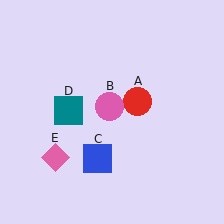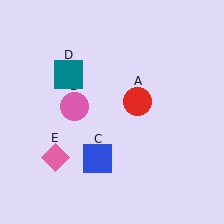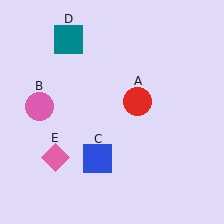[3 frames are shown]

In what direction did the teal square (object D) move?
The teal square (object D) moved up.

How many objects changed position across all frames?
2 objects changed position: pink circle (object B), teal square (object D).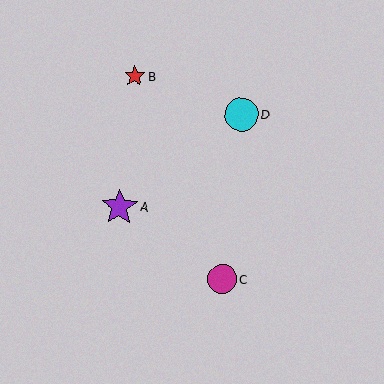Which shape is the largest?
The purple star (labeled A) is the largest.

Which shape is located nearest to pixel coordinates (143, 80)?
The red star (labeled B) at (135, 76) is nearest to that location.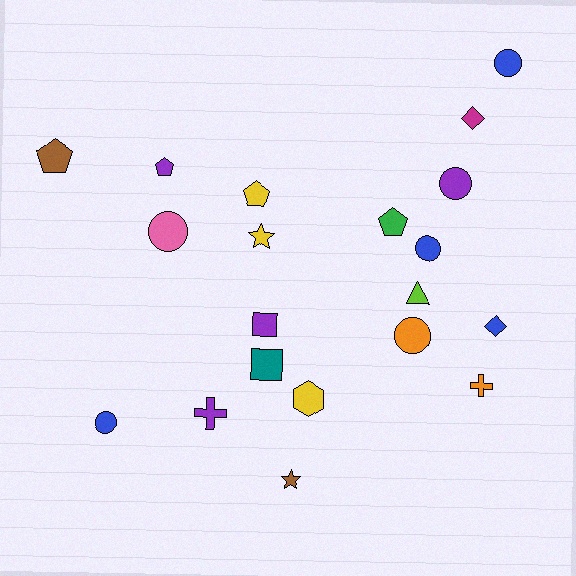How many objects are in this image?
There are 20 objects.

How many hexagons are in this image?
There is 1 hexagon.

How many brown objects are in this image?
There are 2 brown objects.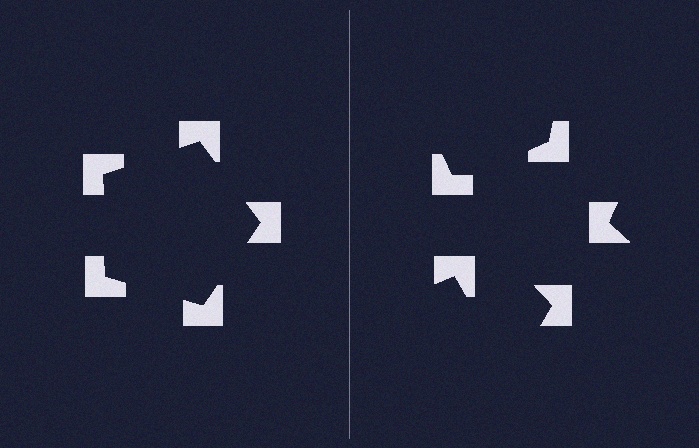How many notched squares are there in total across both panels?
10 — 5 on each side.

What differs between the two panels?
The notched squares are positioned identically on both sides; only the wedge orientations differ. On the left they align to a pentagon; on the right they are misaligned.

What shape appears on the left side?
An illusory pentagon.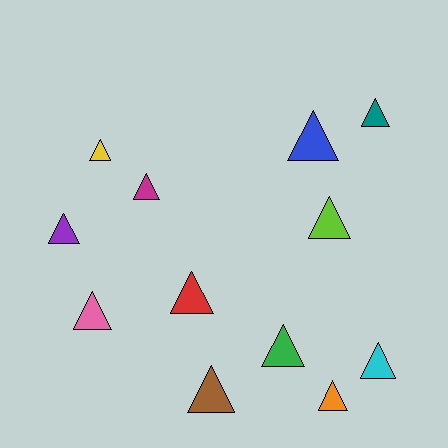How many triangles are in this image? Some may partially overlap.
There are 12 triangles.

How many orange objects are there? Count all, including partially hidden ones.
There is 1 orange object.